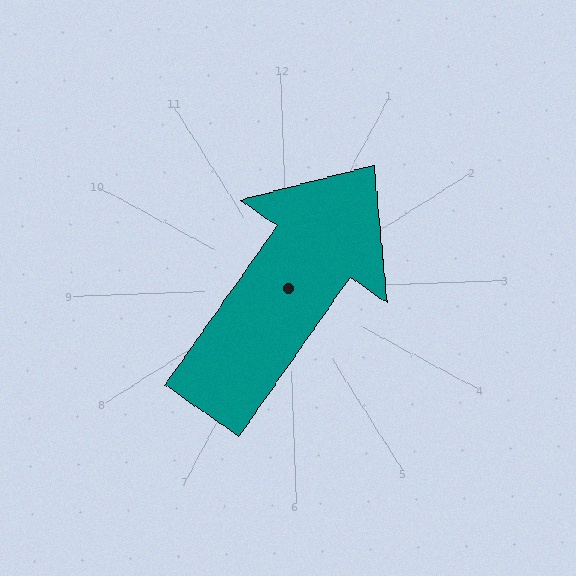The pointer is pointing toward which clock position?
Roughly 1 o'clock.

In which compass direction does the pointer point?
Northeast.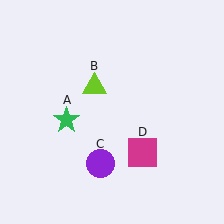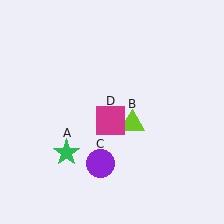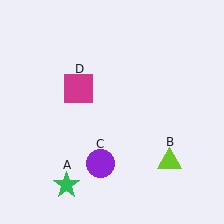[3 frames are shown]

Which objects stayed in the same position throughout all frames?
Purple circle (object C) remained stationary.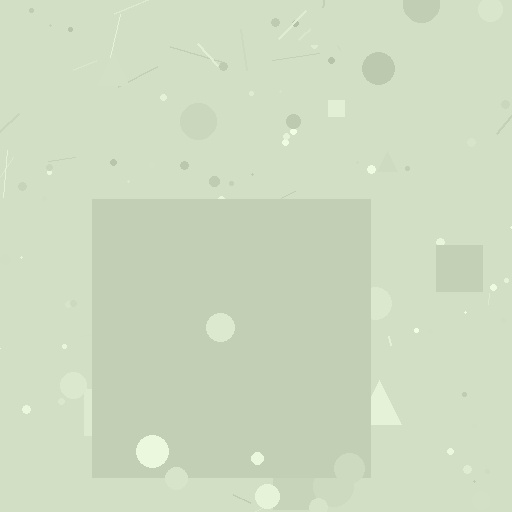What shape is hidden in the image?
A square is hidden in the image.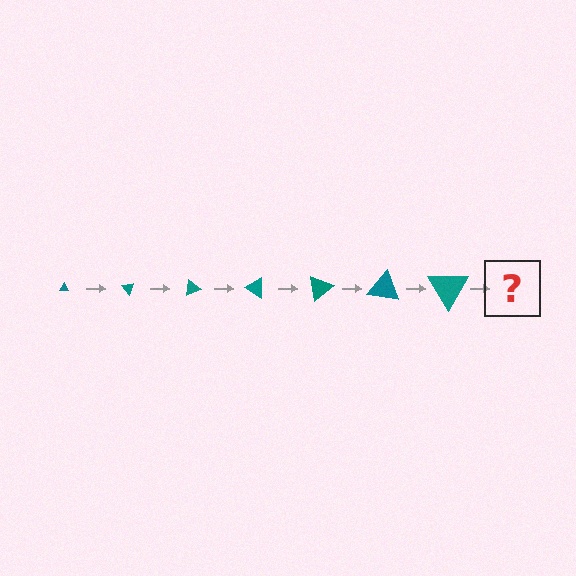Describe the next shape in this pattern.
It should be a triangle, larger than the previous one and rotated 350 degrees from the start.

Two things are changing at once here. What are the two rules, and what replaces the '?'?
The two rules are that the triangle grows larger each step and it rotates 50 degrees each step. The '?' should be a triangle, larger than the previous one and rotated 350 degrees from the start.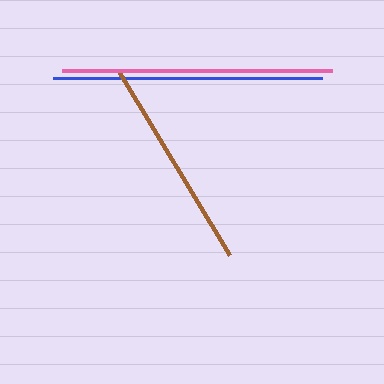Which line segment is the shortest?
The brown line is the shortest at approximately 215 pixels.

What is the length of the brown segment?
The brown segment is approximately 215 pixels long.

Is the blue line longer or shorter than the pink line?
The pink line is longer than the blue line.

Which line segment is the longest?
The pink line is the longest at approximately 270 pixels.